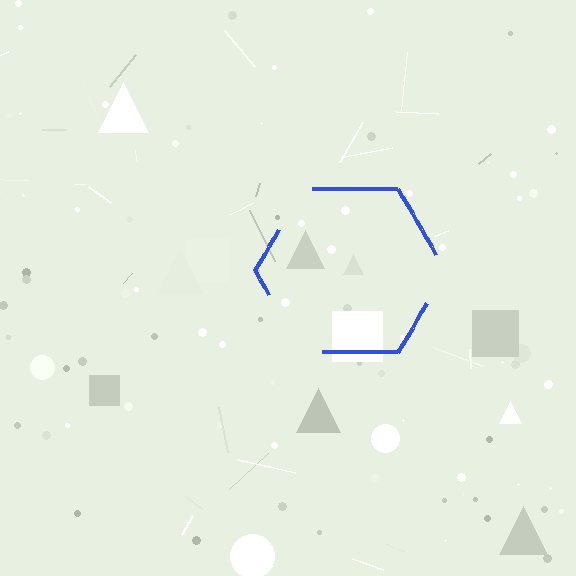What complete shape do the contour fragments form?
The contour fragments form a hexagon.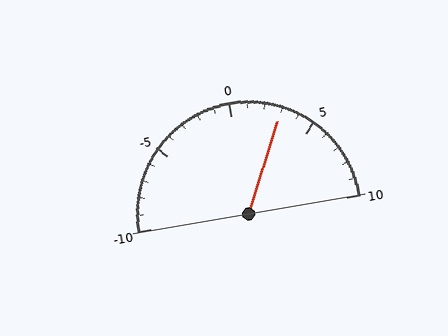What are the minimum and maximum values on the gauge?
The gauge ranges from -10 to 10.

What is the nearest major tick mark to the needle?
The nearest major tick mark is 5.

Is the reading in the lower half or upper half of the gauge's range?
The reading is in the upper half of the range (-10 to 10).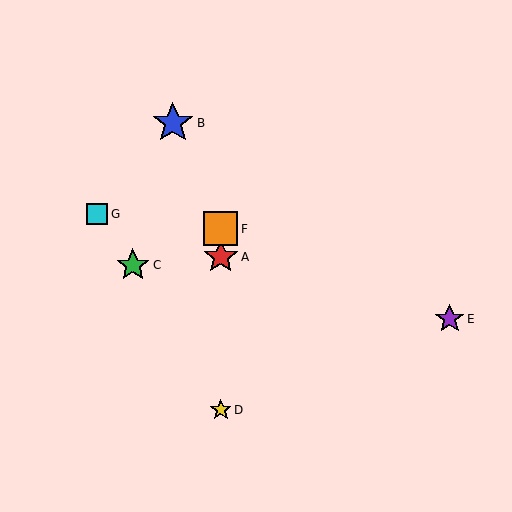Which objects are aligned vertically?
Objects A, D, F are aligned vertically.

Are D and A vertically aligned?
Yes, both are at x≈221.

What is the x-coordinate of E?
Object E is at x≈450.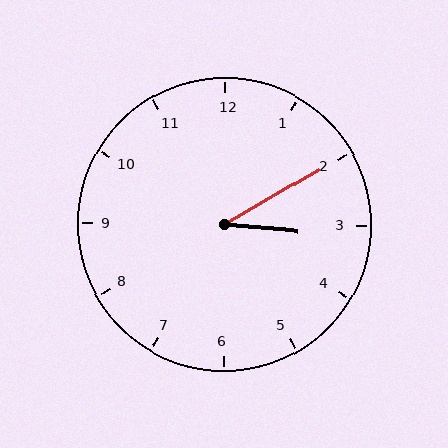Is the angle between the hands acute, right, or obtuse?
It is acute.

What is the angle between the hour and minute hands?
Approximately 35 degrees.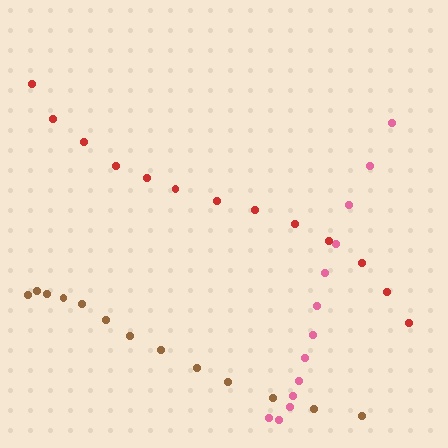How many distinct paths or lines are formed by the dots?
There are 3 distinct paths.